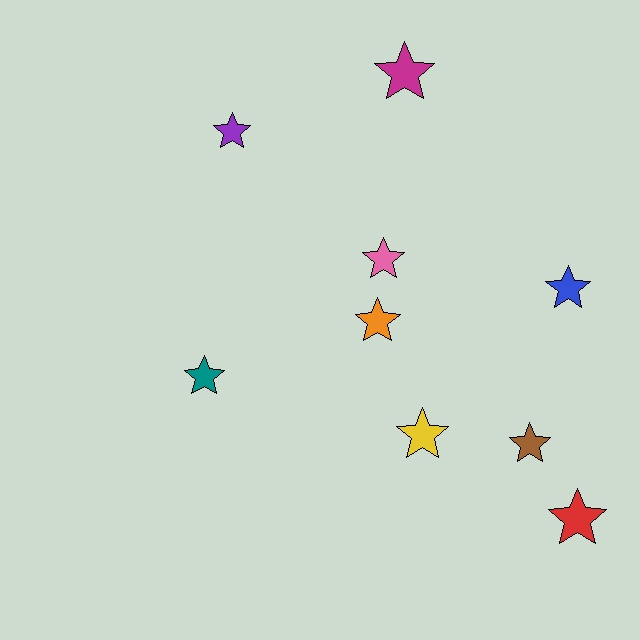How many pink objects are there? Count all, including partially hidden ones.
There is 1 pink object.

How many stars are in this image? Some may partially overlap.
There are 9 stars.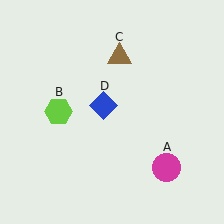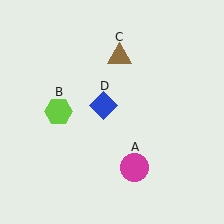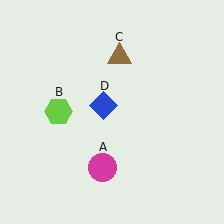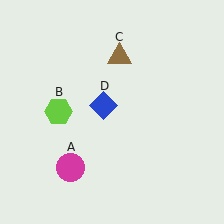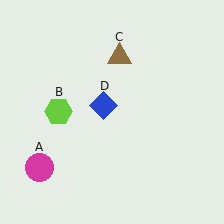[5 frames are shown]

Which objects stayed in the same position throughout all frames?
Lime hexagon (object B) and brown triangle (object C) and blue diamond (object D) remained stationary.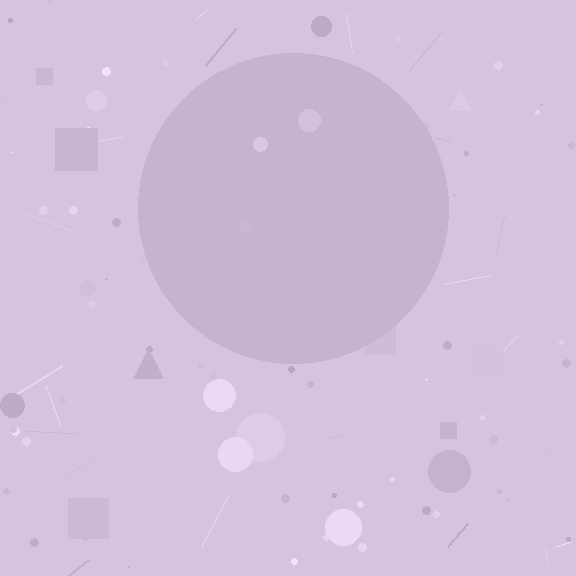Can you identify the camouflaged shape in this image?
The camouflaged shape is a circle.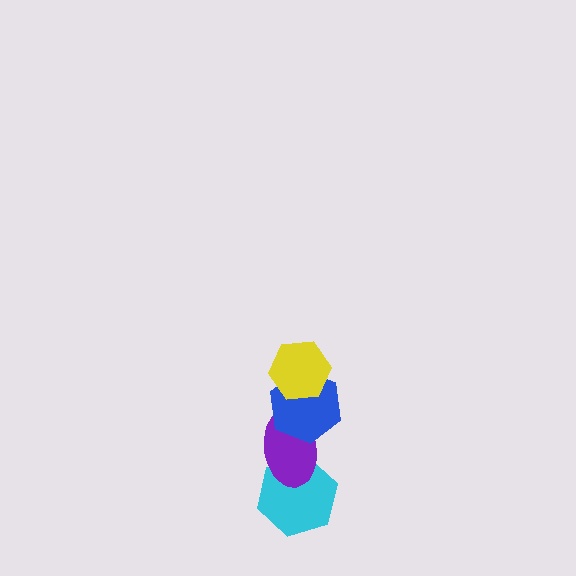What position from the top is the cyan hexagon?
The cyan hexagon is 4th from the top.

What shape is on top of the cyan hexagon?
The purple ellipse is on top of the cyan hexagon.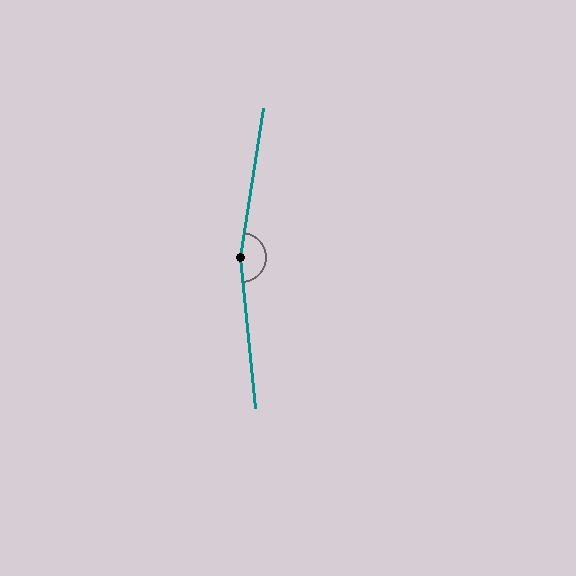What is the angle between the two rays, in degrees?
Approximately 166 degrees.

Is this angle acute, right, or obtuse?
It is obtuse.